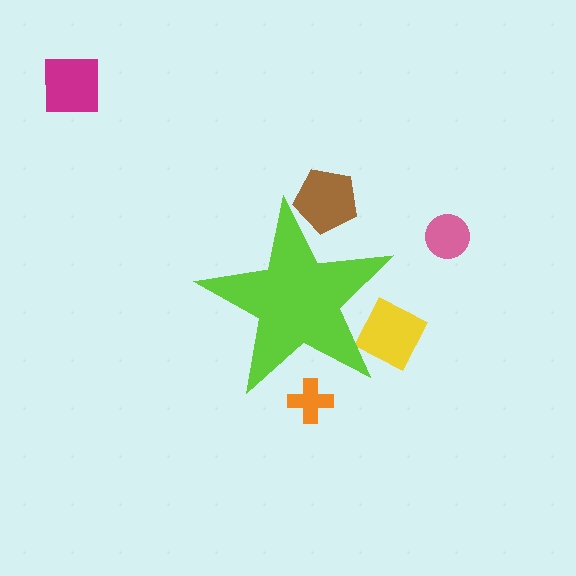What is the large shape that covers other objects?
A lime star.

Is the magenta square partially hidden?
No, the magenta square is fully visible.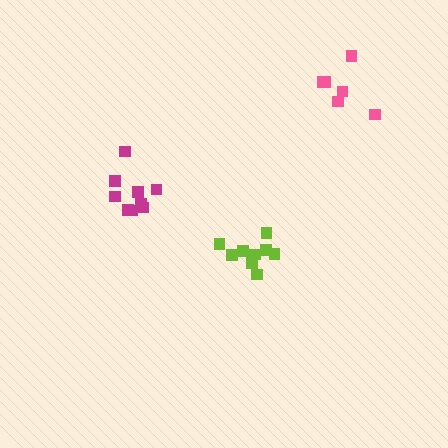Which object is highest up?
The pink cluster is topmost.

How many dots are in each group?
Group 1: 9 dots, Group 2: 6 dots, Group 3: 9 dots (24 total).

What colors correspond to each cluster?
The clusters are colored: lime, pink, magenta.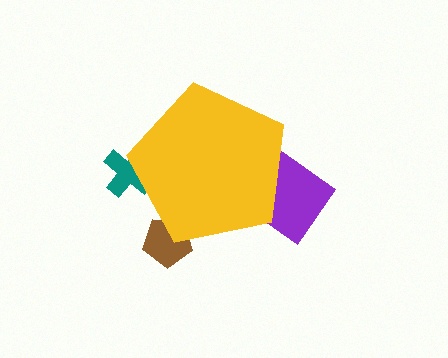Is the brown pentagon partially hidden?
Yes, the brown pentagon is partially hidden behind the yellow pentagon.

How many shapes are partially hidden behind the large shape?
3 shapes are partially hidden.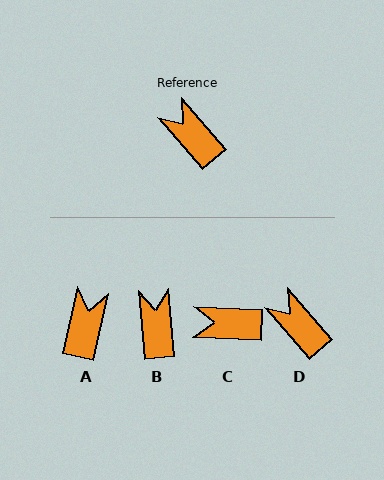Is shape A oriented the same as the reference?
No, it is off by about 54 degrees.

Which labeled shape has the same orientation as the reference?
D.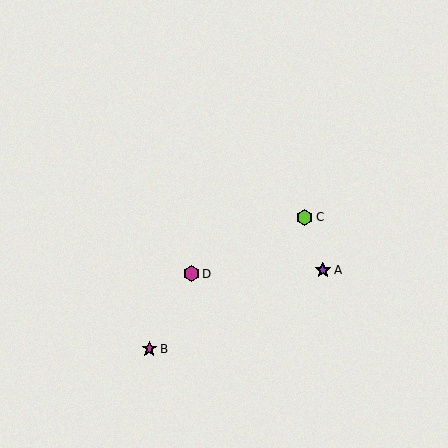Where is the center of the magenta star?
The center of the magenta star is at (149, 349).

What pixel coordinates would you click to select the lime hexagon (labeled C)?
Click at (305, 217) to select the lime hexagon C.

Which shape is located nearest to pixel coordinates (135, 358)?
The magenta star (labeled B) at (149, 349) is nearest to that location.